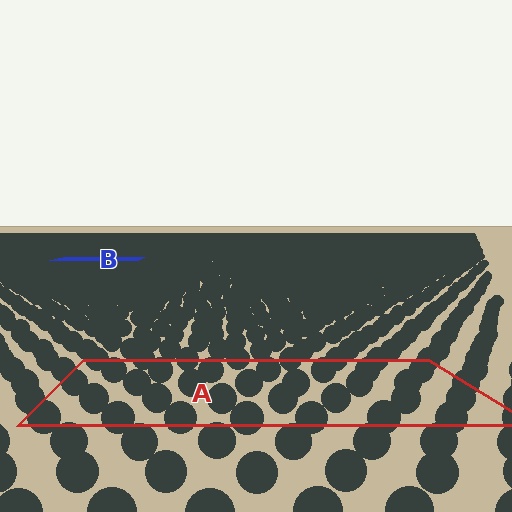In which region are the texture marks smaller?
The texture marks are smaller in region B, because it is farther away.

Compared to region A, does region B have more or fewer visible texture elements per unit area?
Region B has more texture elements per unit area — they are packed more densely because it is farther away.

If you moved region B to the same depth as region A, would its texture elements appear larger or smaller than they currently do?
They would appear larger. At a closer depth, the same texture elements are projected at a bigger on-screen size.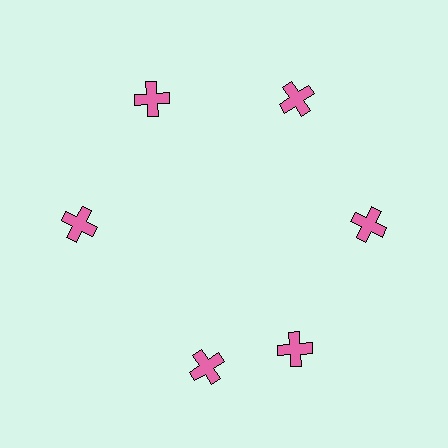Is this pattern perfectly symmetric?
No. The 6 pink crosses are arranged in a ring, but one element near the 7 o'clock position is rotated out of alignment along the ring, breaking the 6-fold rotational symmetry.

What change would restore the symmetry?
The symmetry would be restored by rotating it back into even spacing with its neighbors so that all 6 crosses sit at equal angles and equal distance from the center.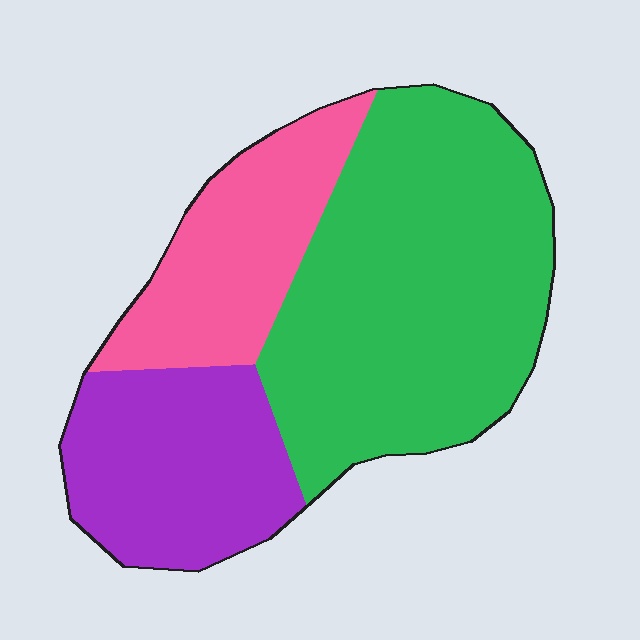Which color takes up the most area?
Green, at roughly 55%.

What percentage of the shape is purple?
Purple covers roughly 25% of the shape.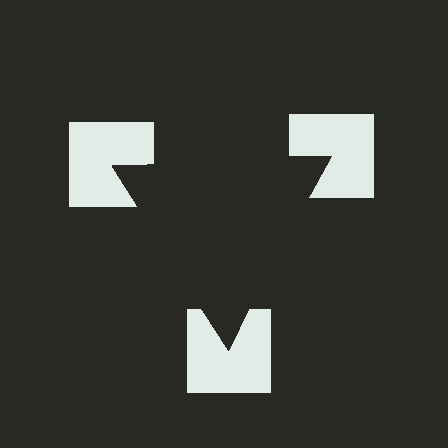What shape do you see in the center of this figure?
An illusory triangle — its edges are inferred from the aligned wedge cuts in the notched squares, not physically drawn.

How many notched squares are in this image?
There are 3 — one at each vertex of the illusory triangle.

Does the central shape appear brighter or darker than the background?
It typically appears slightly darker than the background, even though no actual brightness change is drawn.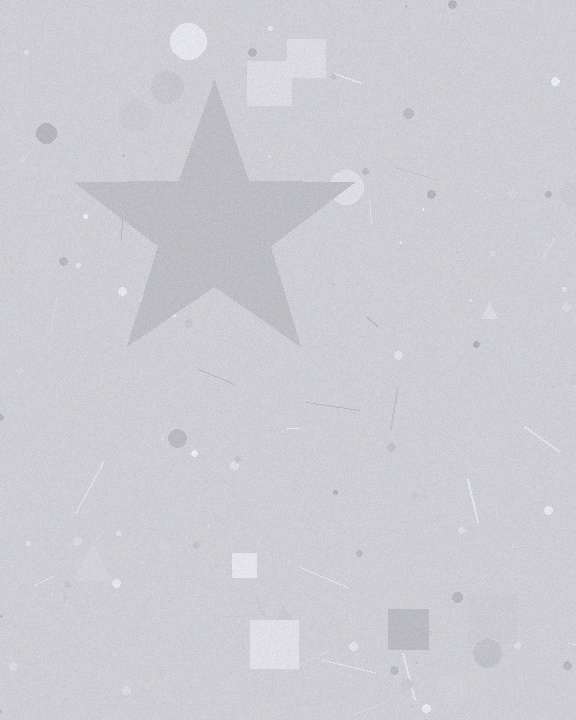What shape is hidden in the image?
A star is hidden in the image.